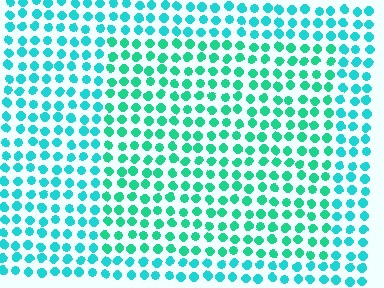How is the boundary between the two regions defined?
The boundary is defined purely by a slight shift in hue (about 24 degrees). Spacing, size, and orientation are identical on both sides.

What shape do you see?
I see a rectangle.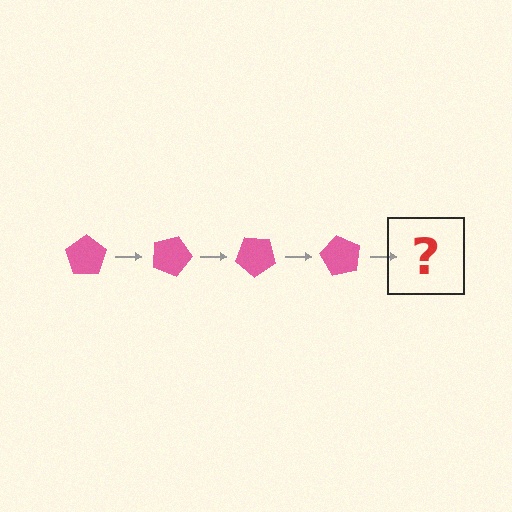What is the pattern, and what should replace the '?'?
The pattern is that the pentagon rotates 20 degrees each step. The '?' should be a pink pentagon rotated 80 degrees.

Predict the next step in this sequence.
The next step is a pink pentagon rotated 80 degrees.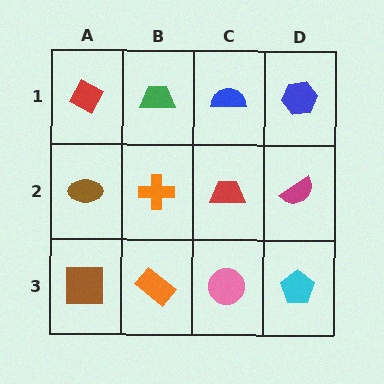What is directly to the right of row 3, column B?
A pink circle.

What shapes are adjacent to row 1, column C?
A red trapezoid (row 2, column C), a green trapezoid (row 1, column B), a blue hexagon (row 1, column D).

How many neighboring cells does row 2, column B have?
4.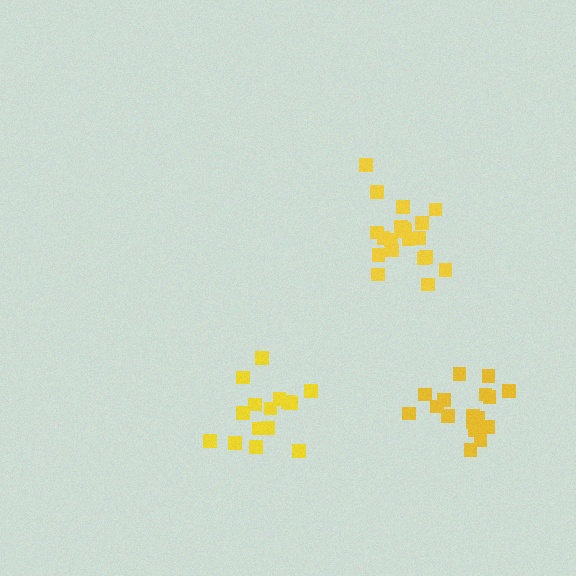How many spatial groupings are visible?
There are 3 spatial groupings.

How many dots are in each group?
Group 1: 18 dots, Group 2: 15 dots, Group 3: 20 dots (53 total).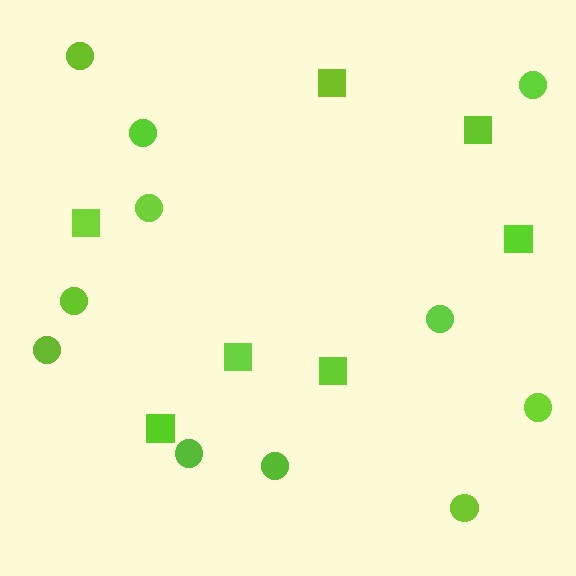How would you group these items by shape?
There are 2 groups: one group of squares (7) and one group of circles (11).